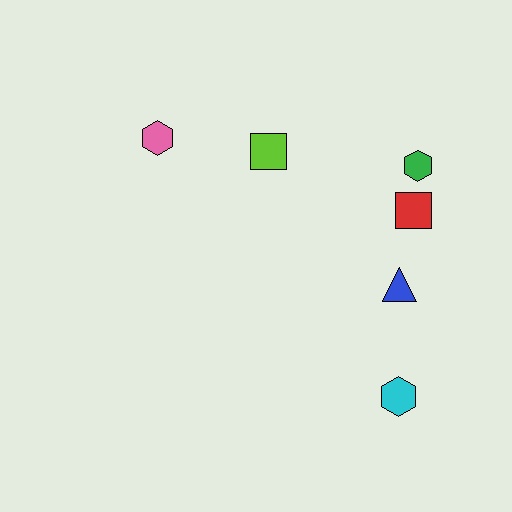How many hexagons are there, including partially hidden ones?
There are 3 hexagons.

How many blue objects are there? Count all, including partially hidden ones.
There is 1 blue object.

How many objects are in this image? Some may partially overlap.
There are 6 objects.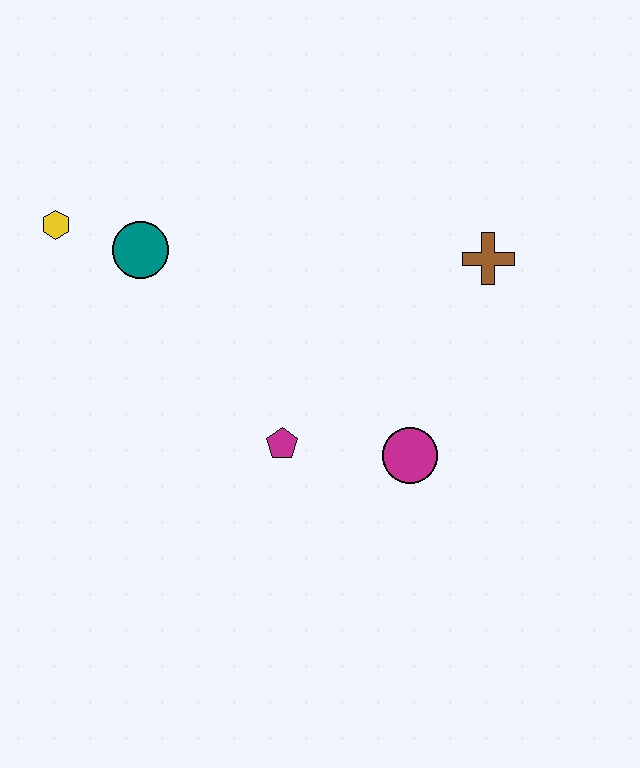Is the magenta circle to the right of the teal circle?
Yes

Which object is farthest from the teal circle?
The brown cross is farthest from the teal circle.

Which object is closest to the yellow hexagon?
The teal circle is closest to the yellow hexagon.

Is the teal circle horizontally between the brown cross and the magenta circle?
No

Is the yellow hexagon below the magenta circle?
No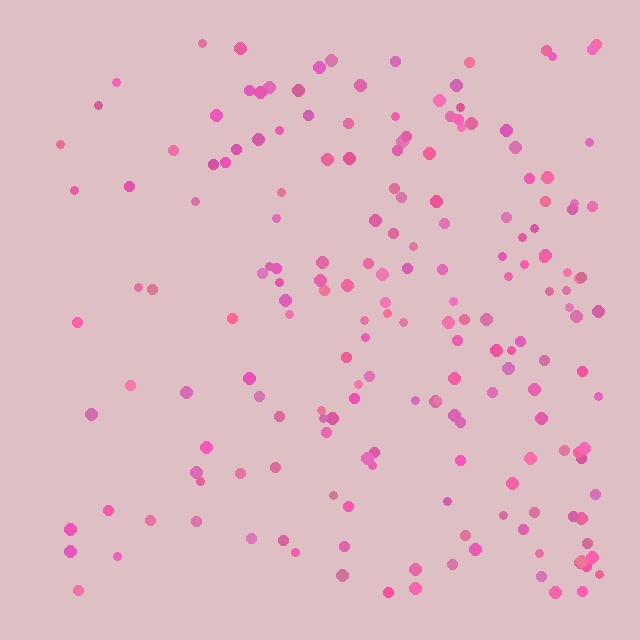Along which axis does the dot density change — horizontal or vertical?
Horizontal.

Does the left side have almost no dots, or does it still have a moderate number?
Still a moderate number, just noticeably fewer than the right.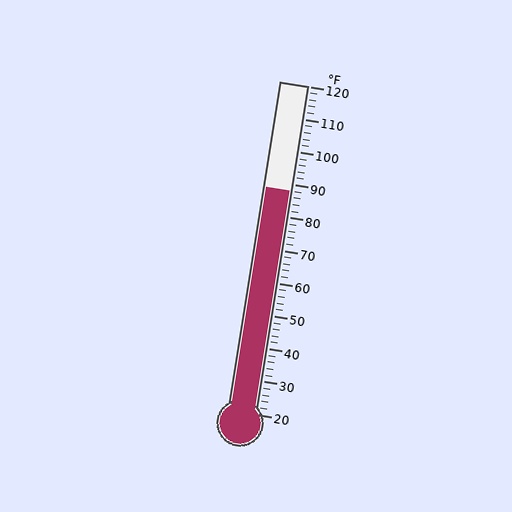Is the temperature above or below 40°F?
The temperature is above 40°F.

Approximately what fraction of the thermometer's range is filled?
The thermometer is filled to approximately 70% of its range.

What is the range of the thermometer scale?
The thermometer scale ranges from 20°F to 120°F.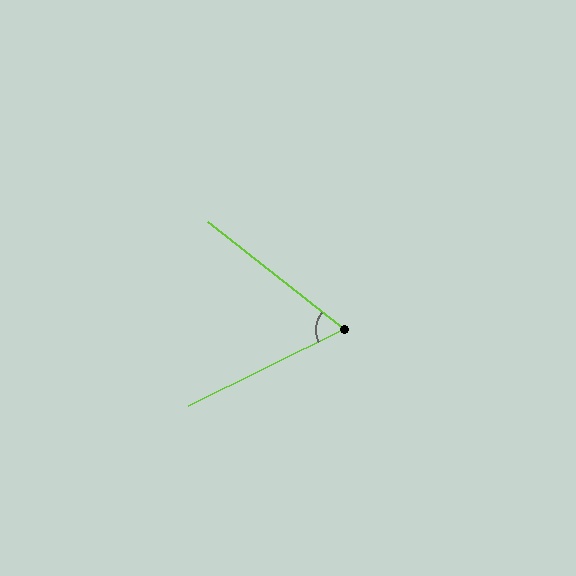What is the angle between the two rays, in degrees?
Approximately 65 degrees.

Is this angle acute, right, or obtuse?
It is acute.